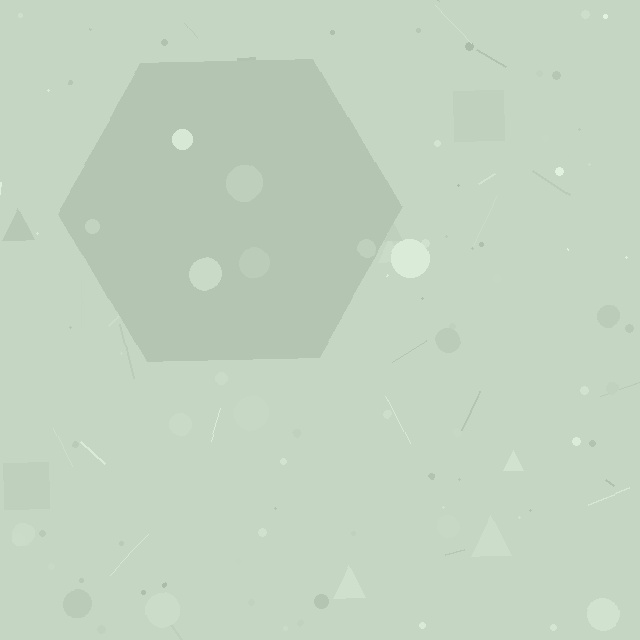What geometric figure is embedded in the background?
A hexagon is embedded in the background.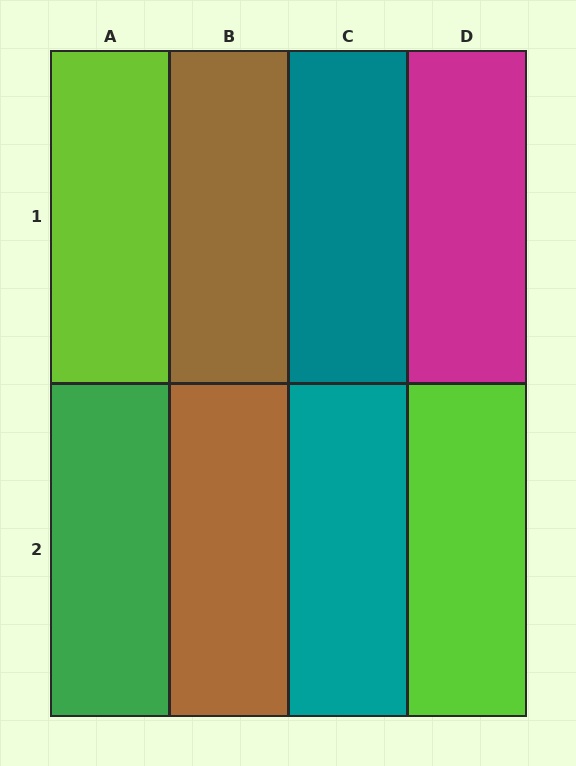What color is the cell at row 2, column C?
Teal.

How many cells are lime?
2 cells are lime.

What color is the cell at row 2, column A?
Green.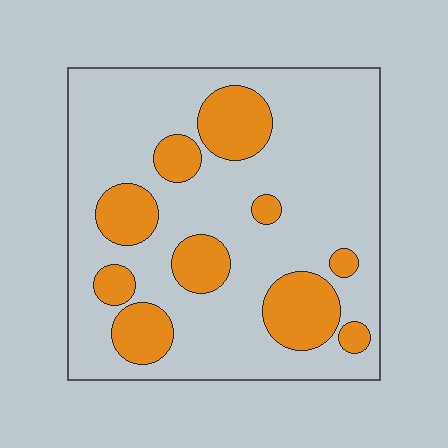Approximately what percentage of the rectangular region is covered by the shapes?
Approximately 25%.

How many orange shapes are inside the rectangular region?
10.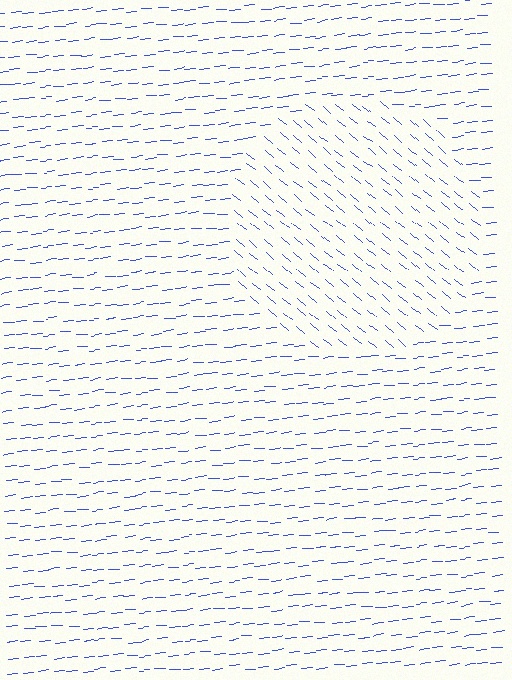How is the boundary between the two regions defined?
The boundary is defined purely by a change in line orientation (approximately 45 degrees difference). All lines are the same color and thickness.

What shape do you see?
I see a circle.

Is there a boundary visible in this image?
Yes, there is a texture boundary formed by a change in line orientation.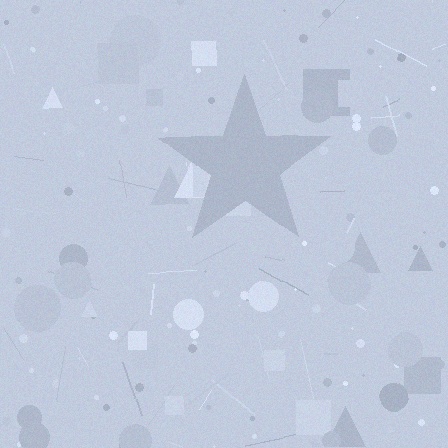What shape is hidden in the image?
A star is hidden in the image.